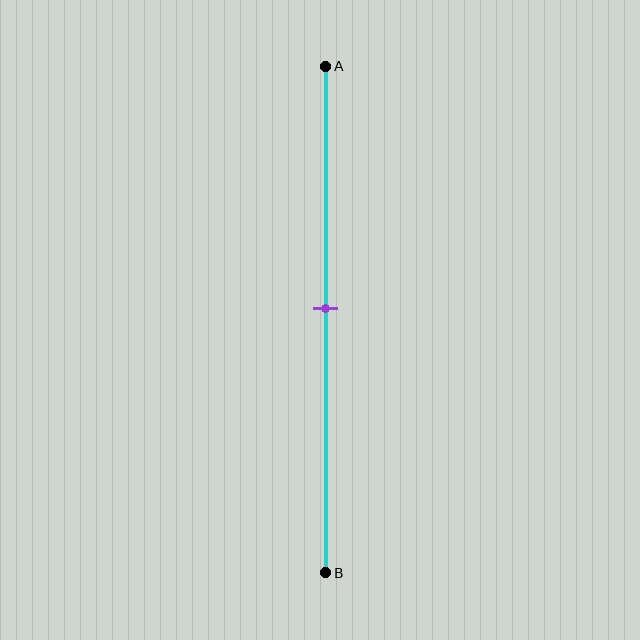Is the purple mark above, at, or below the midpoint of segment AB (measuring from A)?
The purple mark is approximately at the midpoint of segment AB.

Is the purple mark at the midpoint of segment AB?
Yes, the mark is approximately at the midpoint.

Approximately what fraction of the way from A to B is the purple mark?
The purple mark is approximately 50% of the way from A to B.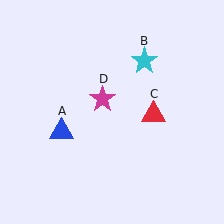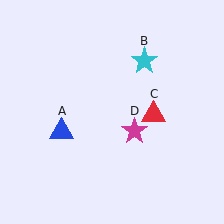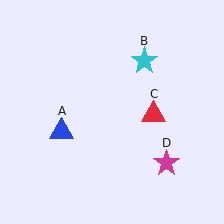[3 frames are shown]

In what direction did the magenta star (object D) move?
The magenta star (object D) moved down and to the right.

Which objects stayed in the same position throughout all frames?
Blue triangle (object A) and cyan star (object B) and red triangle (object C) remained stationary.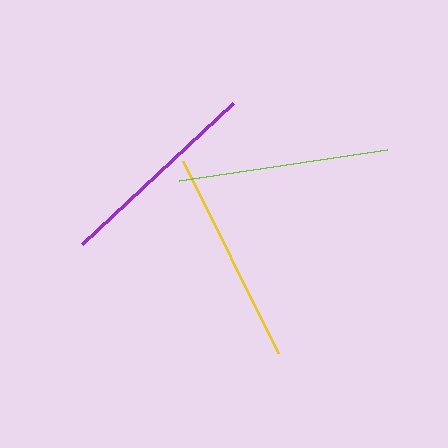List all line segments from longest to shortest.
From longest to shortest: yellow, lime, purple.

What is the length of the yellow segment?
The yellow segment is approximately 214 pixels long.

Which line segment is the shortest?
The purple line is the shortest at approximately 207 pixels.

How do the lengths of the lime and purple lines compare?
The lime and purple lines are approximately the same length.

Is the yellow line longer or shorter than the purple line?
The yellow line is longer than the purple line.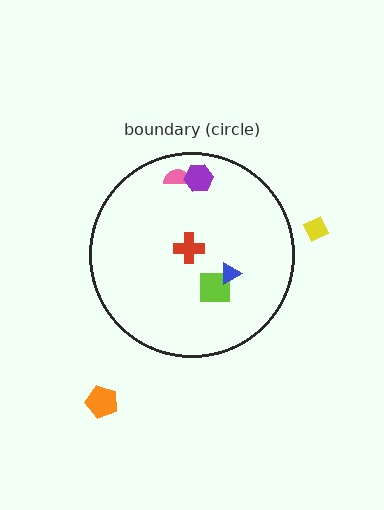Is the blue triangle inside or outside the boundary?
Inside.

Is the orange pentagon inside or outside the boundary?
Outside.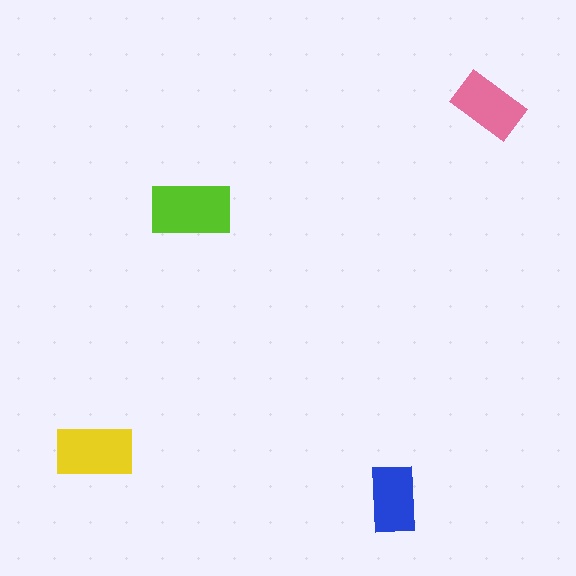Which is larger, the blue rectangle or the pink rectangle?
The pink one.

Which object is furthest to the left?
The yellow rectangle is leftmost.